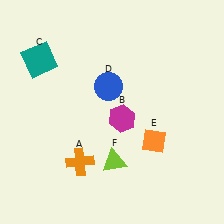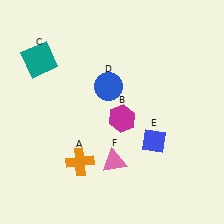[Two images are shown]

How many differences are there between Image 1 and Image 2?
There are 2 differences between the two images.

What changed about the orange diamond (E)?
In Image 1, E is orange. In Image 2, it changed to blue.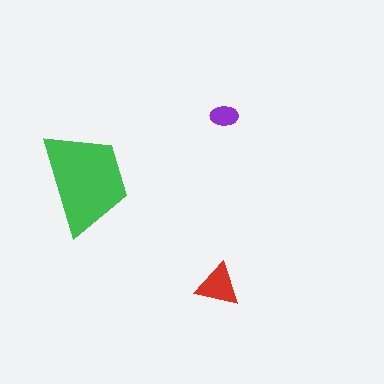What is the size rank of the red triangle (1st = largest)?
2nd.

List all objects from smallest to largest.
The purple ellipse, the red triangle, the green trapezoid.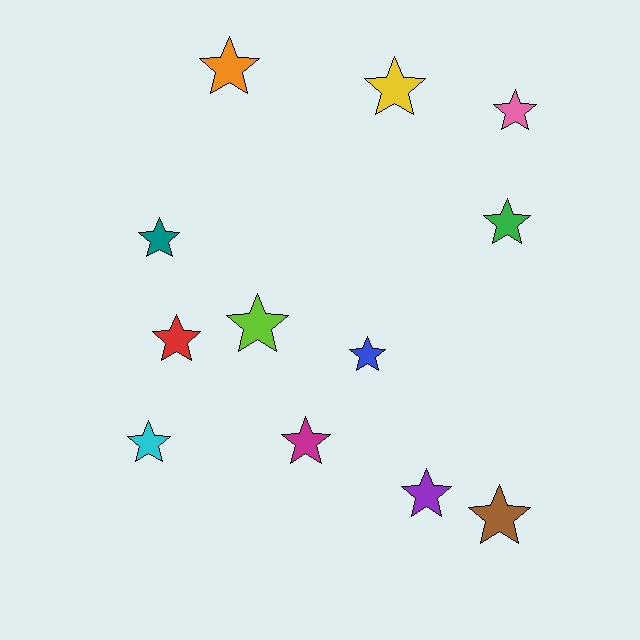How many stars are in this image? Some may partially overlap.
There are 12 stars.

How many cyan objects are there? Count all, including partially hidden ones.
There is 1 cyan object.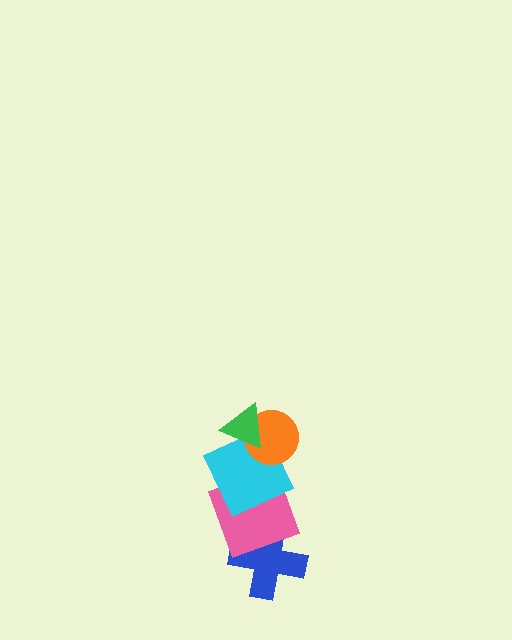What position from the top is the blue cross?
The blue cross is 5th from the top.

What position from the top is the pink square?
The pink square is 4th from the top.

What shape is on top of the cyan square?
The orange circle is on top of the cyan square.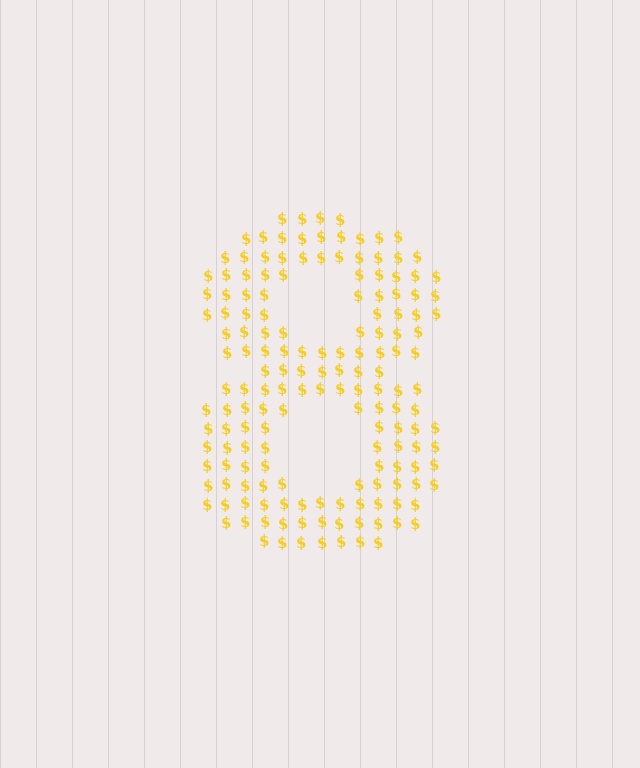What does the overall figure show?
The overall figure shows the digit 8.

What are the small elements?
The small elements are dollar signs.